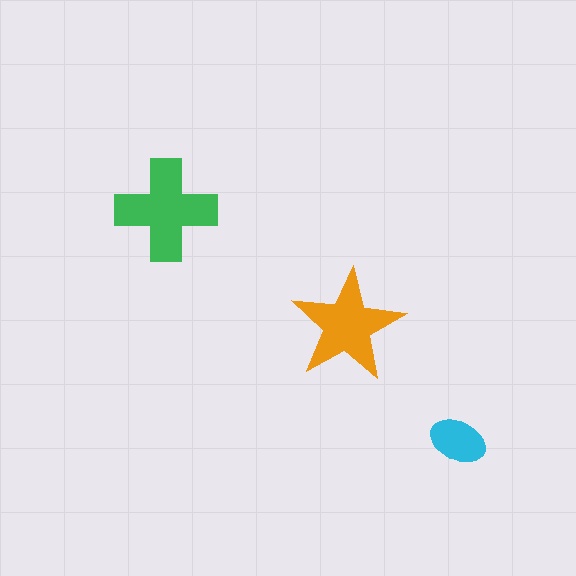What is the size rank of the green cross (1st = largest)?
1st.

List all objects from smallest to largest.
The cyan ellipse, the orange star, the green cross.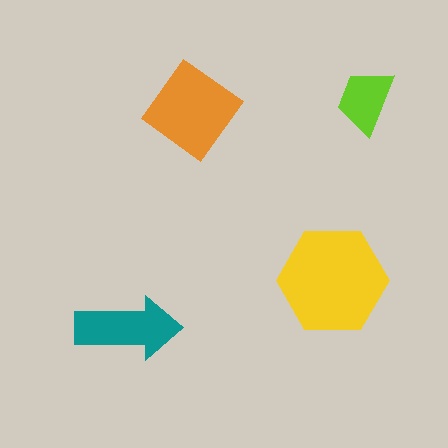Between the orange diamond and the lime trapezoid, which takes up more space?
The orange diamond.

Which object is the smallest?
The lime trapezoid.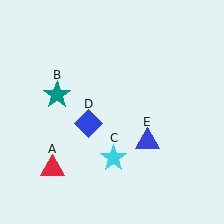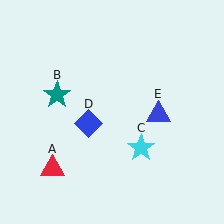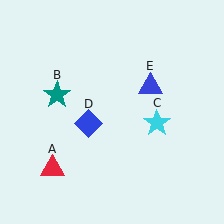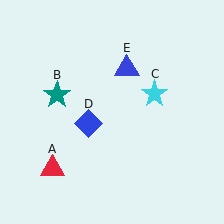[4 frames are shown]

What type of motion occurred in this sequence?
The cyan star (object C), blue triangle (object E) rotated counterclockwise around the center of the scene.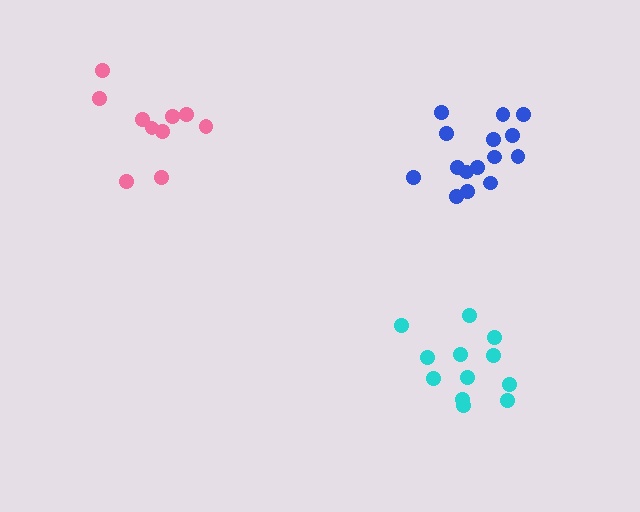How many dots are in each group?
Group 1: 10 dots, Group 2: 15 dots, Group 3: 12 dots (37 total).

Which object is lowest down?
The cyan cluster is bottommost.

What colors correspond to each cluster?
The clusters are colored: pink, blue, cyan.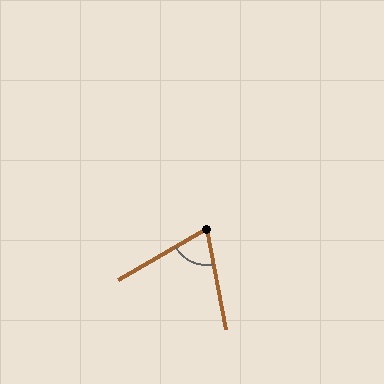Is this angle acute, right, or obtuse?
It is acute.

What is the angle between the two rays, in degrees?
Approximately 71 degrees.